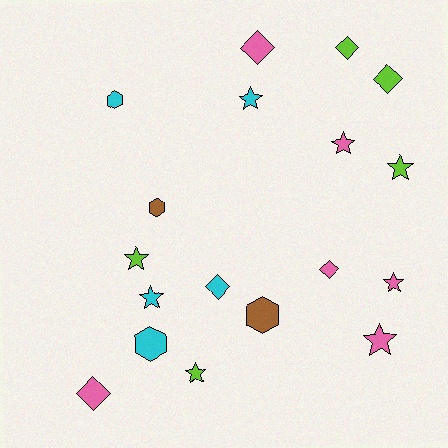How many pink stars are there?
There are 3 pink stars.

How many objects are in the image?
There are 18 objects.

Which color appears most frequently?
Pink, with 6 objects.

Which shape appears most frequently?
Star, with 8 objects.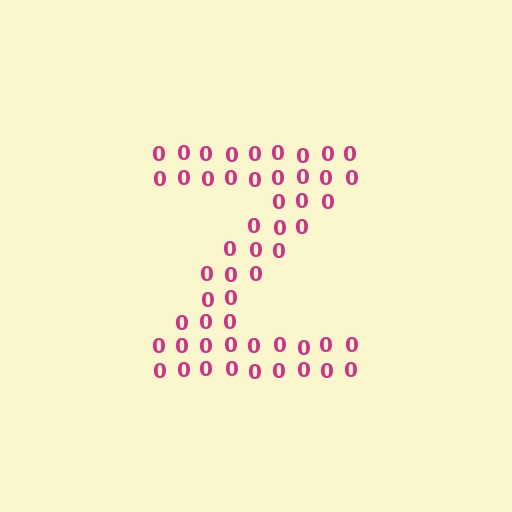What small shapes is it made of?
It is made of small digit 0's.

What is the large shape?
The large shape is the letter Z.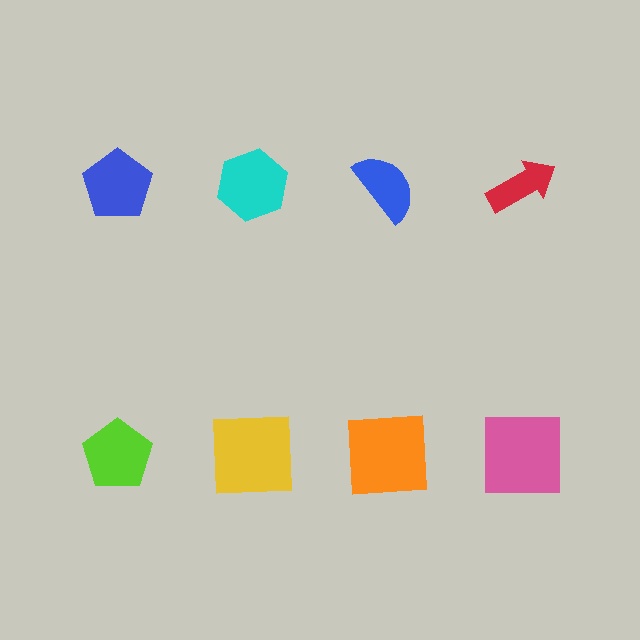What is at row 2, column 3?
An orange square.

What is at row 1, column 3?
A blue semicircle.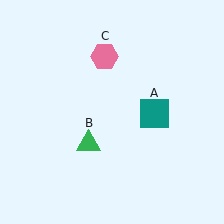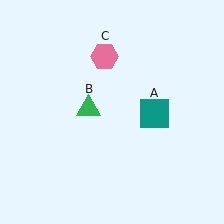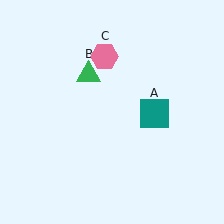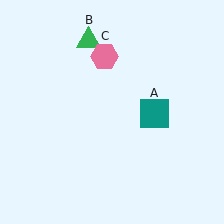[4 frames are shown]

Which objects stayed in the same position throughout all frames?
Teal square (object A) and pink hexagon (object C) remained stationary.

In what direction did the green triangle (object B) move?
The green triangle (object B) moved up.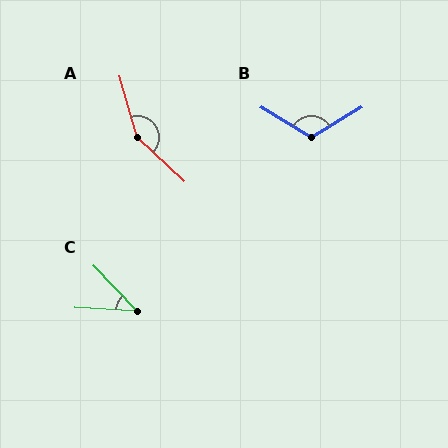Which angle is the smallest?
C, at approximately 43 degrees.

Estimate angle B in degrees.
Approximately 118 degrees.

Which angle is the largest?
A, at approximately 149 degrees.